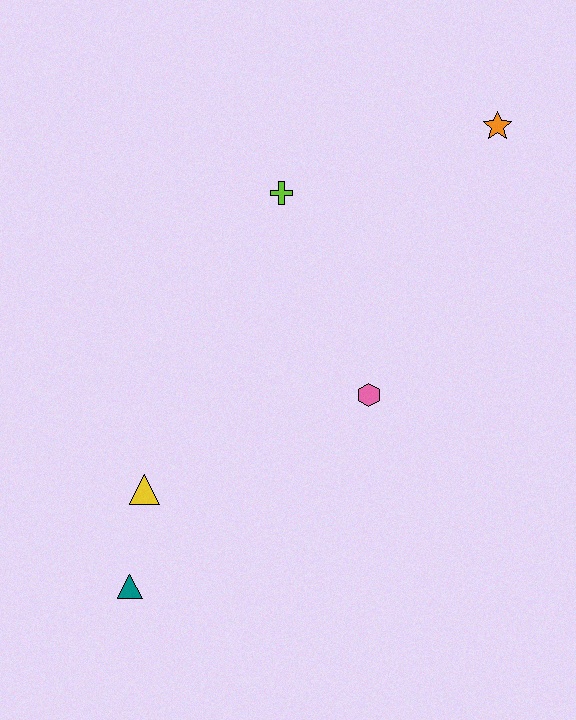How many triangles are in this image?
There are 2 triangles.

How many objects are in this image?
There are 5 objects.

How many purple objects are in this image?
There are no purple objects.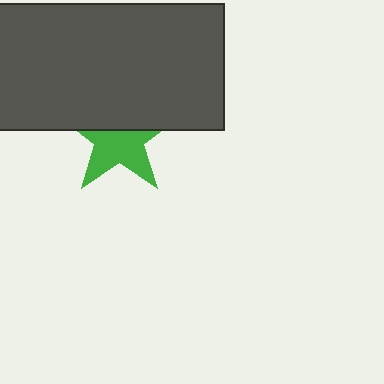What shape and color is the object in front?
The object in front is a dark gray rectangle.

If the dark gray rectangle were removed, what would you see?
You would see the complete green star.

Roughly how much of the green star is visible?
About half of it is visible (roughly 53%).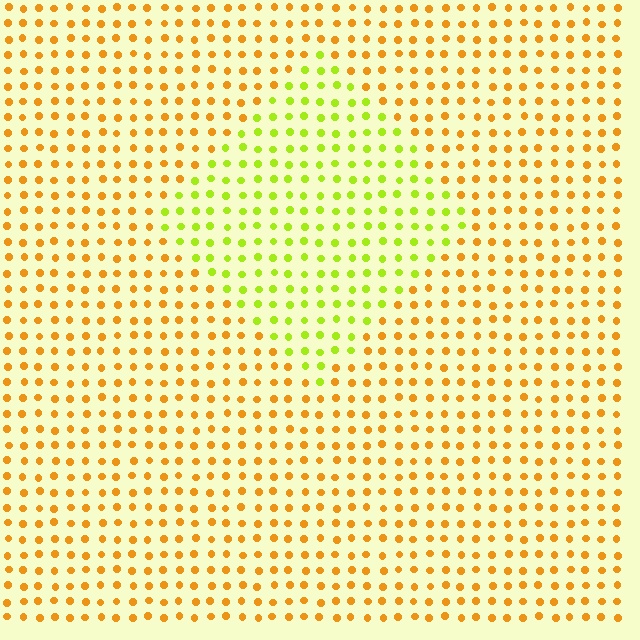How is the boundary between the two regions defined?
The boundary is defined purely by a slight shift in hue (about 46 degrees). Spacing, size, and orientation are identical on both sides.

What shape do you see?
I see a diamond.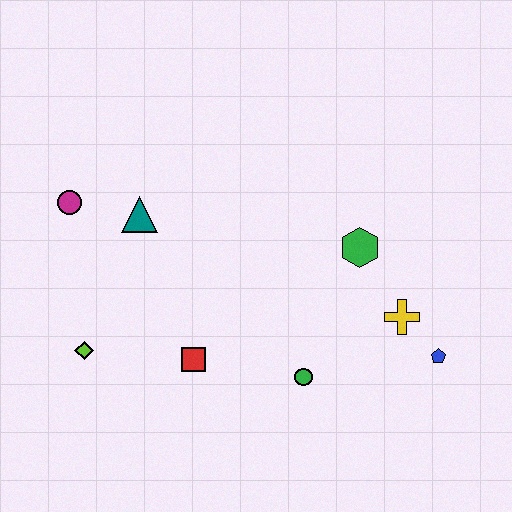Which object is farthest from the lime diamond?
The blue pentagon is farthest from the lime diamond.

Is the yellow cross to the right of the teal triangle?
Yes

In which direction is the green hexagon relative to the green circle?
The green hexagon is above the green circle.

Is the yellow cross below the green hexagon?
Yes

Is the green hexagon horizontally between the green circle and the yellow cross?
Yes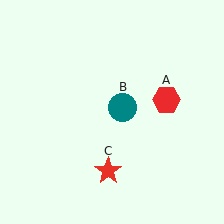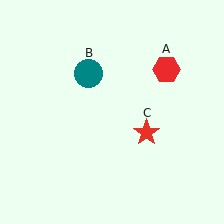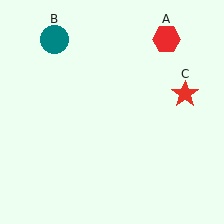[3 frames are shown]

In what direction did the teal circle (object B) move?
The teal circle (object B) moved up and to the left.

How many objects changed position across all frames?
3 objects changed position: red hexagon (object A), teal circle (object B), red star (object C).